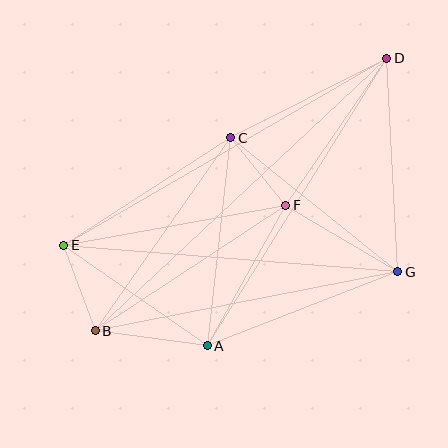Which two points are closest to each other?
Points C and F are closest to each other.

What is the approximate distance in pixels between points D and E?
The distance between D and E is approximately 373 pixels.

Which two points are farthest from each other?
Points B and D are farthest from each other.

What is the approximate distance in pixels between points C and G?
The distance between C and G is approximately 214 pixels.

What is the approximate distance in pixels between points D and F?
The distance between D and F is approximately 179 pixels.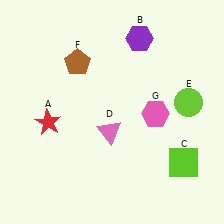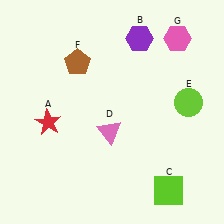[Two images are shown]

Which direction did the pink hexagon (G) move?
The pink hexagon (G) moved up.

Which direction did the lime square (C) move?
The lime square (C) moved down.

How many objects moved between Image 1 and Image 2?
2 objects moved between the two images.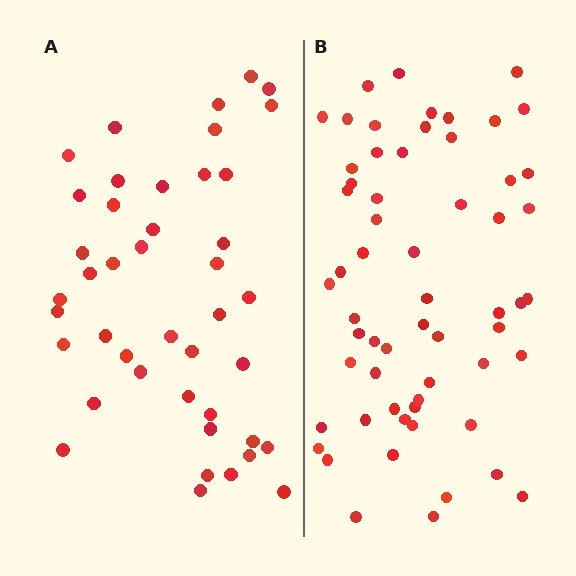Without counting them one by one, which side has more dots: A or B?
Region B (the right region) has more dots.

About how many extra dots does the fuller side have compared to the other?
Region B has approximately 15 more dots than region A.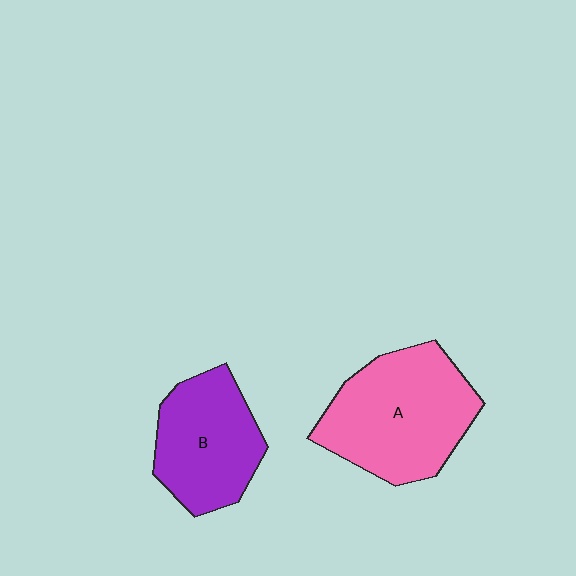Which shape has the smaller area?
Shape B (purple).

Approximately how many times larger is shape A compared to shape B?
Approximately 1.3 times.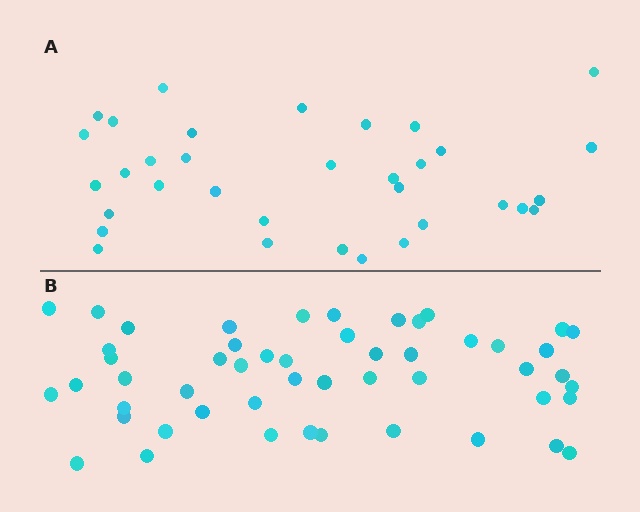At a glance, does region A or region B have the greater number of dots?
Region B (the bottom region) has more dots.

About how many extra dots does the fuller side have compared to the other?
Region B has approximately 15 more dots than region A.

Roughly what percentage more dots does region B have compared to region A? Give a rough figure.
About 50% more.